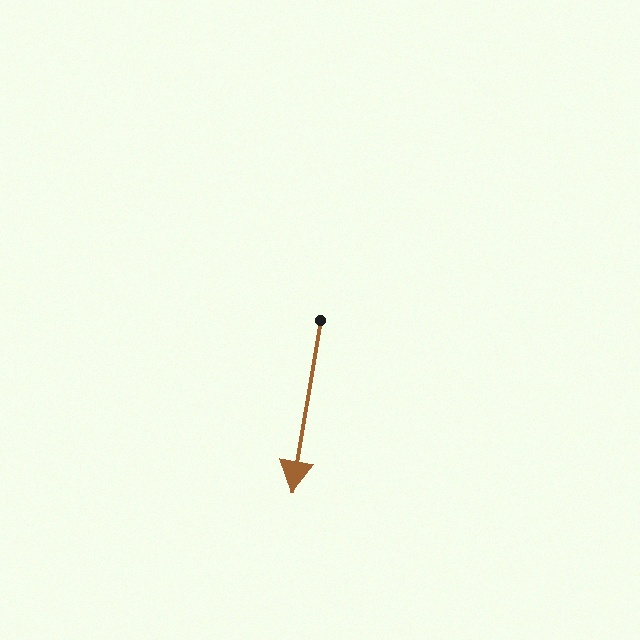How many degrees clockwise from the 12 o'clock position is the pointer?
Approximately 189 degrees.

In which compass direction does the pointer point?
South.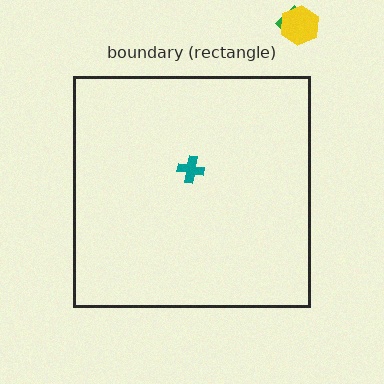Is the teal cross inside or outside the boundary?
Inside.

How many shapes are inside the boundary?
1 inside, 2 outside.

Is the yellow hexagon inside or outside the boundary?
Outside.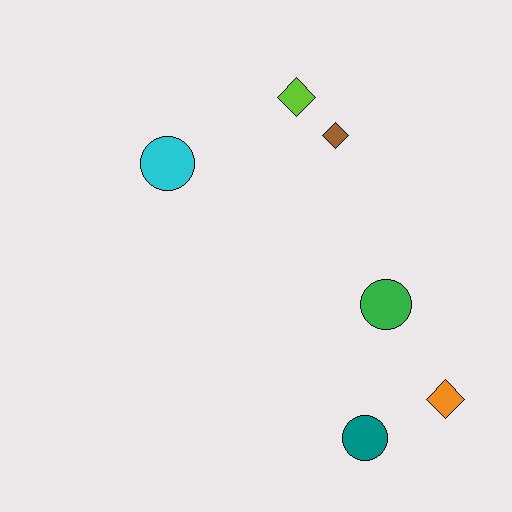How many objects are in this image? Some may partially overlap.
There are 6 objects.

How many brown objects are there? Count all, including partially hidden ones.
There is 1 brown object.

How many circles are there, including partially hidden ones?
There are 3 circles.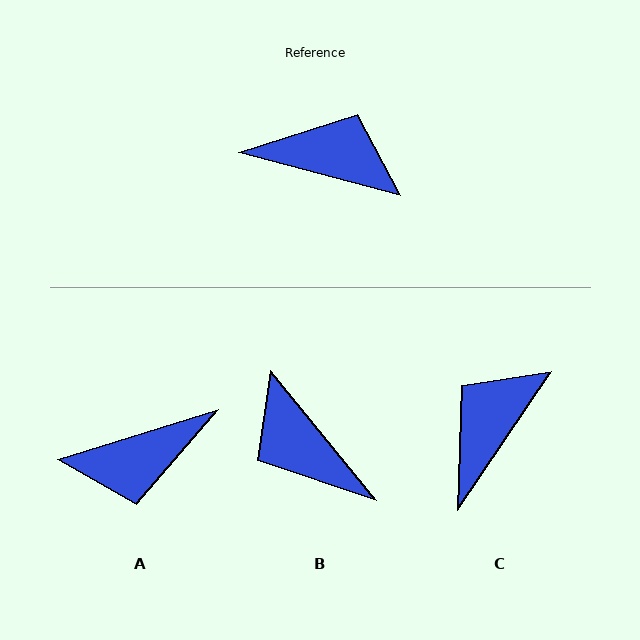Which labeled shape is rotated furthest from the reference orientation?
A, about 148 degrees away.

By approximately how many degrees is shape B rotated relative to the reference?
Approximately 144 degrees counter-clockwise.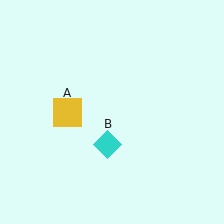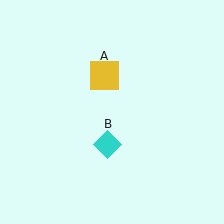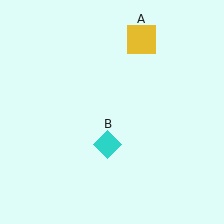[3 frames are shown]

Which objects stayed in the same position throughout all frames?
Cyan diamond (object B) remained stationary.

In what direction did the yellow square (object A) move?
The yellow square (object A) moved up and to the right.